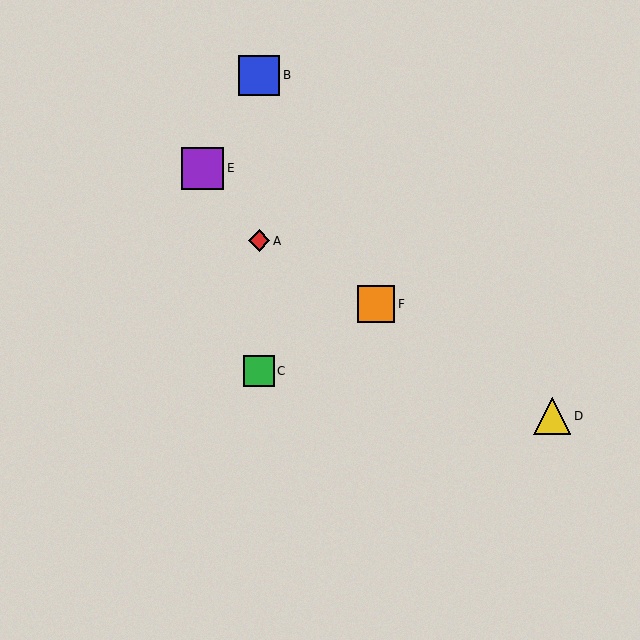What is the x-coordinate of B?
Object B is at x≈259.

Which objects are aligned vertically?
Objects A, B, C are aligned vertically.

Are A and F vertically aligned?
No, A is at x≈259 and F is at x≈376.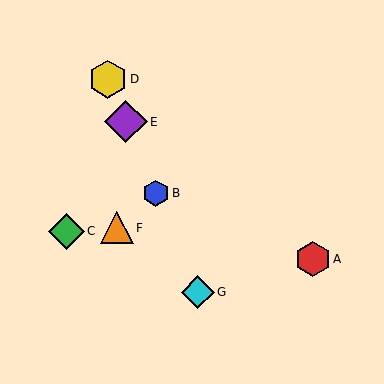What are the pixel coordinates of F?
Object F is at (117, 228).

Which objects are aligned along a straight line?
Objects B, D, E, G are aligned along a straight line.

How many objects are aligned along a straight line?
4 objects (B, D, E, G) are aligned along a straight line.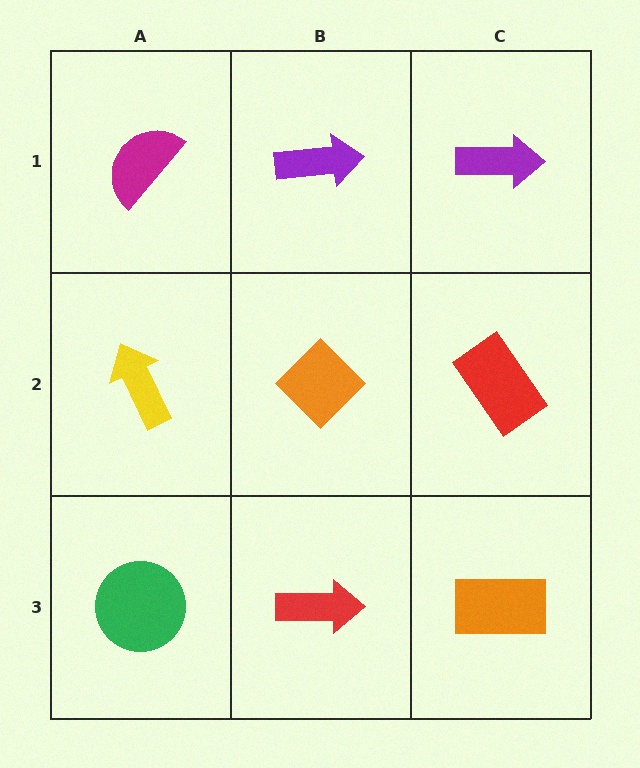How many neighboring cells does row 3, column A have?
2.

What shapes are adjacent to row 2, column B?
A purple arrow (row 1, column B), a red arrow (row 3, column B), a yellow arrow (row 2, column A), a red rectangle (row 2, column C).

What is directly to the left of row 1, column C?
A purple arrow.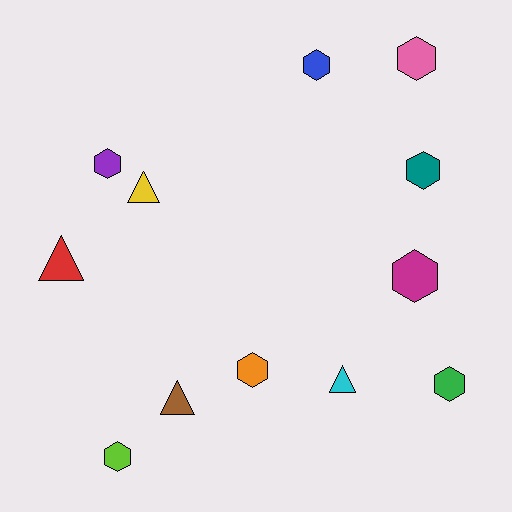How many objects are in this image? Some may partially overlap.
There are 12 objects.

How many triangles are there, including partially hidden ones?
There are 4 triangles.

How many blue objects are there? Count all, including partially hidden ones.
There is 1 blue object.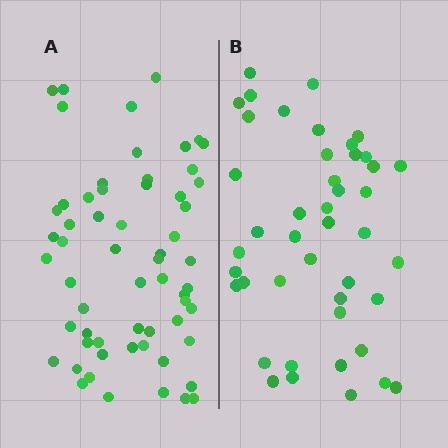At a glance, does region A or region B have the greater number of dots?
Region A (the left region) has more dots.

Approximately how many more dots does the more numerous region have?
Region A has approximately 15 more dots than region B.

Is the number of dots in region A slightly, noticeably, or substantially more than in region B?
Region A has noticeably more, but not dramatically so. The ratio is roughly 1.4 to 1.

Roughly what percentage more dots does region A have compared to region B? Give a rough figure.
About 35% more.